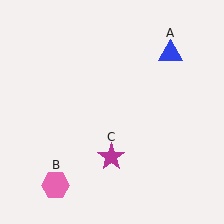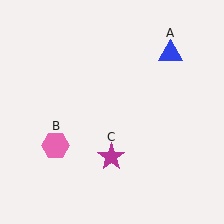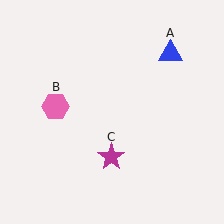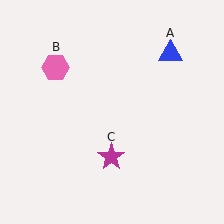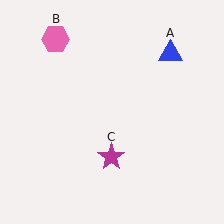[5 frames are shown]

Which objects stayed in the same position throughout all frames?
Blue triangle (object A) and magenta star (object C) remained stationary.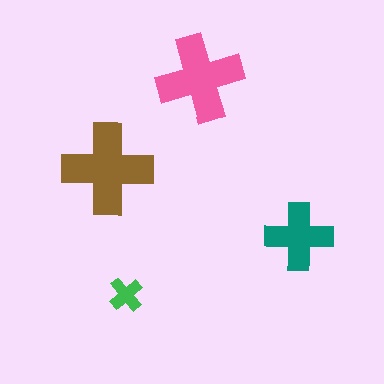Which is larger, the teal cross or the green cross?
The teal one.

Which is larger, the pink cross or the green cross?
The pink one.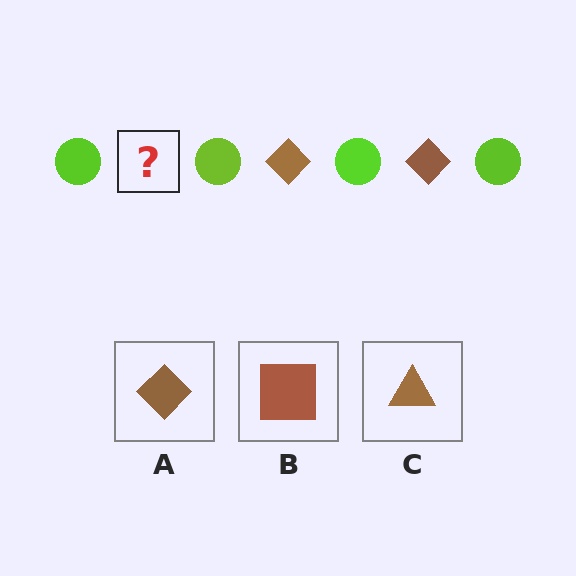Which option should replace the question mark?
Option A.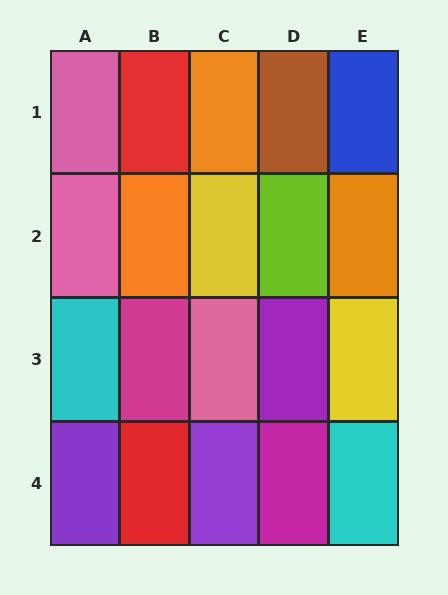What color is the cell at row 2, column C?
Yellow.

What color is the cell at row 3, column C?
Pink.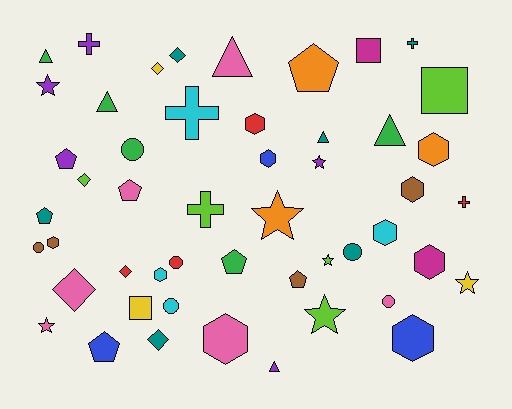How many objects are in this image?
There are 50 objects.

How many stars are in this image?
There are 7 stars.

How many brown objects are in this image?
There are 4 brown objects.